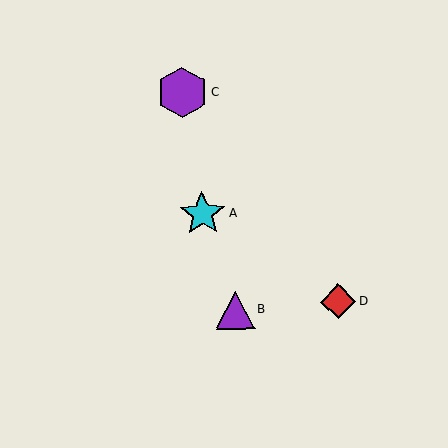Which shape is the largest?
The purple hexagon (labeled C) is the largest.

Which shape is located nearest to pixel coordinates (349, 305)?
The red diamond (labeled D) at (338, 301) is nearest to that location.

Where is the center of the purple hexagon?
The center of the purple hexagon is at (182, 93).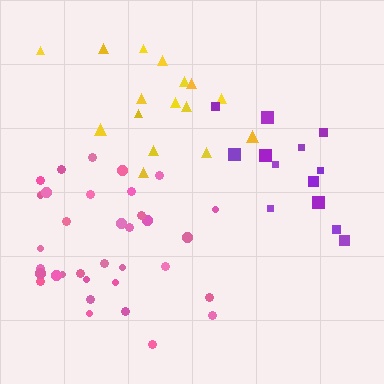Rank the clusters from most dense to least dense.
pink, yellow, purple.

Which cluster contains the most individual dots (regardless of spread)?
Pink (35).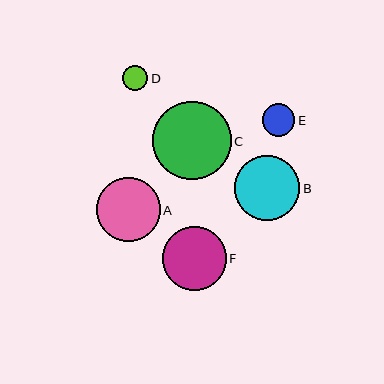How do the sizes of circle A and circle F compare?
Circle A and circle F are approximately the same size.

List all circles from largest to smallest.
From largest to smallest: C, B, A, F, E, D.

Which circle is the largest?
Circle C is the largest with a size of approximately 79 pixels.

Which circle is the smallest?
Circle D is the smallest with a size of approximately 25 pixels.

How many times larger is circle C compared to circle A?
Circle C is approximately 1.2 times the size of circle A.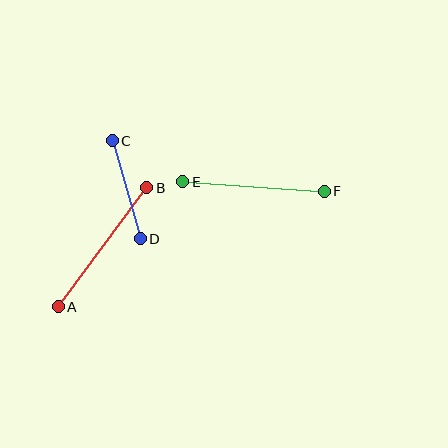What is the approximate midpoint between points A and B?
The midpoint is at approximately (102, 247) pixels.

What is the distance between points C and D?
The distance is approximately 102 pixels.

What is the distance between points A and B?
The distance is approximately 148 pixels.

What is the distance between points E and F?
The distance is approximately 142 pixels.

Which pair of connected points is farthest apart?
Points A and B are farthest apart.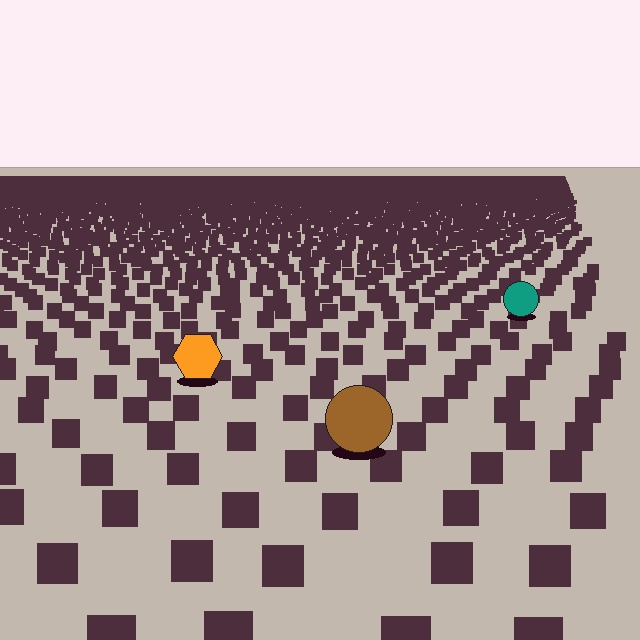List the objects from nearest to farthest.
From nearest to farthest: the brown circle, the orange hexagon, the teal circle.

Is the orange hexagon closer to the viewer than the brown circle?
No. The brown circle is closer — you can tell from the texture gradient: the ground texture is coarser near it.